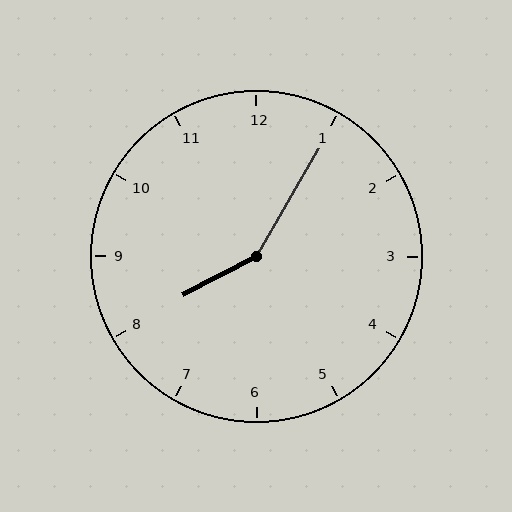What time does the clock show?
8:05.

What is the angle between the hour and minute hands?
Approximately 148 degrees.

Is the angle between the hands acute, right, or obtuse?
It is obtuse.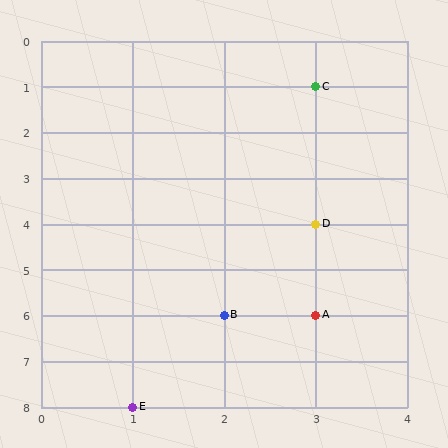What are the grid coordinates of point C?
Point C is at grid coordinates (3, 1).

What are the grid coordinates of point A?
Point A is at grid coordinates (3, 6).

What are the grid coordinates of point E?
Point E is at grid coordinates (1, 8).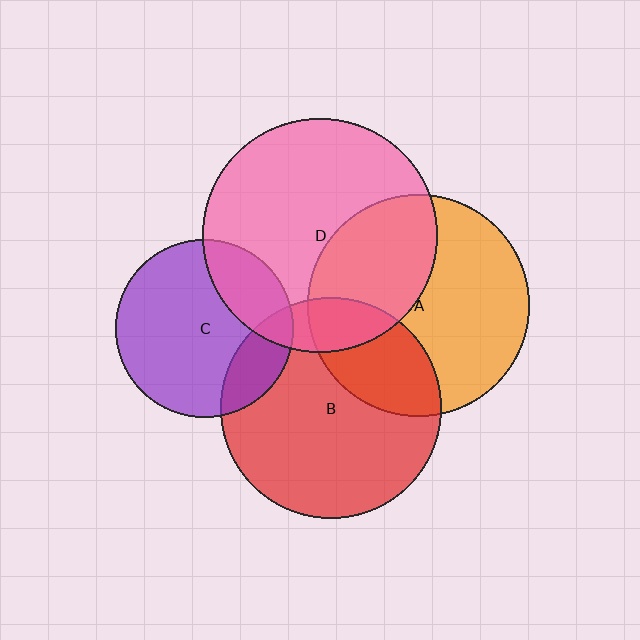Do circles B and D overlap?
Yes.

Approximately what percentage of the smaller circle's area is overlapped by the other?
Approximately 15%.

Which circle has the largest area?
Circle D (pink).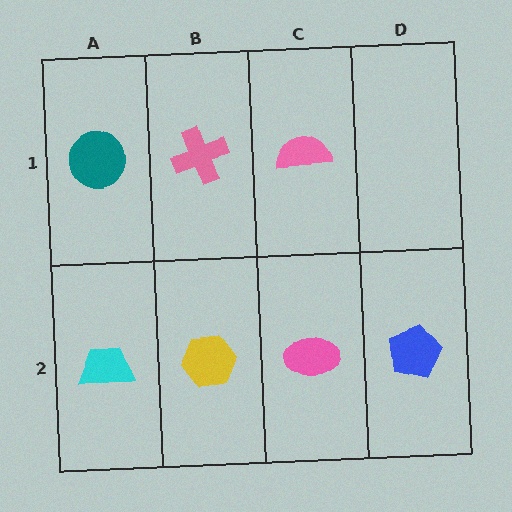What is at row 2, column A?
A cyan trapezoid.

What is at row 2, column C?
A pink ellipse.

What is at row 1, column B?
A pink cross.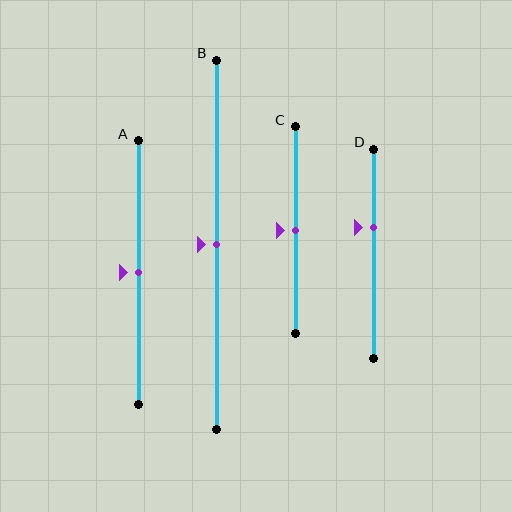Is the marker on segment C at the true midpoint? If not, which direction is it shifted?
Yes, the marker on segment C is at the true midpoint.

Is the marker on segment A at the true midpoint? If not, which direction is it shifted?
Yes, the marker on segment A is at the true midpoint.